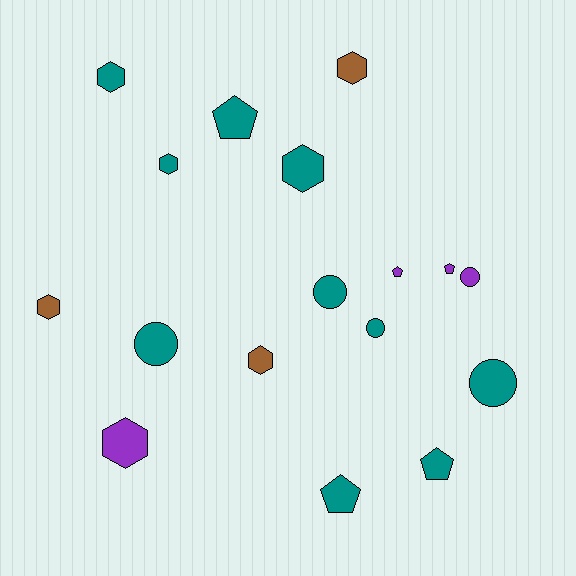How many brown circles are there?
There are no brown circles.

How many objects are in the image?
There are 17 objects.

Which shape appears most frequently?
Hexagon, with 7 objects.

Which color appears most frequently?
Teal, with 10 objects.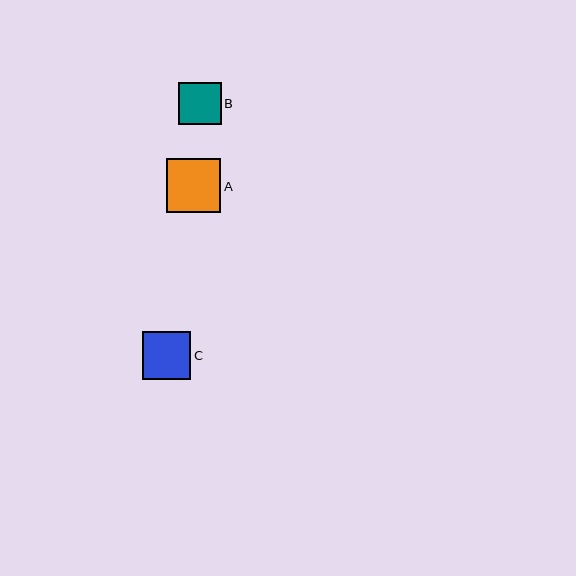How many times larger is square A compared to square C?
Square A is approximately 1.1 times the size of square C.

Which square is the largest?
Square A is the largest with a size of approximately 54 pixels.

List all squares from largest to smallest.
From largest to smallest: A, C, B.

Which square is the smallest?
Square B is the smallest with a size of approximately 43 pixels.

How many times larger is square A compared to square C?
Square A is approximately 1.1 times the size of square C.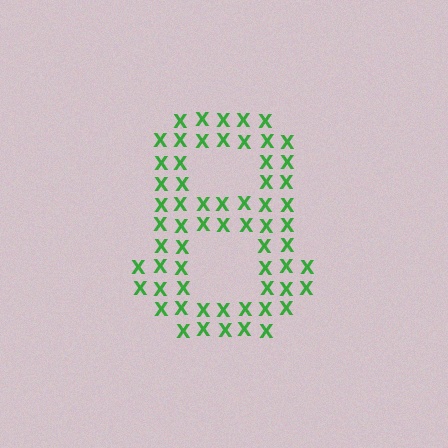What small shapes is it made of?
It is made of small letter X's.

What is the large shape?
The large shape is the digit 8.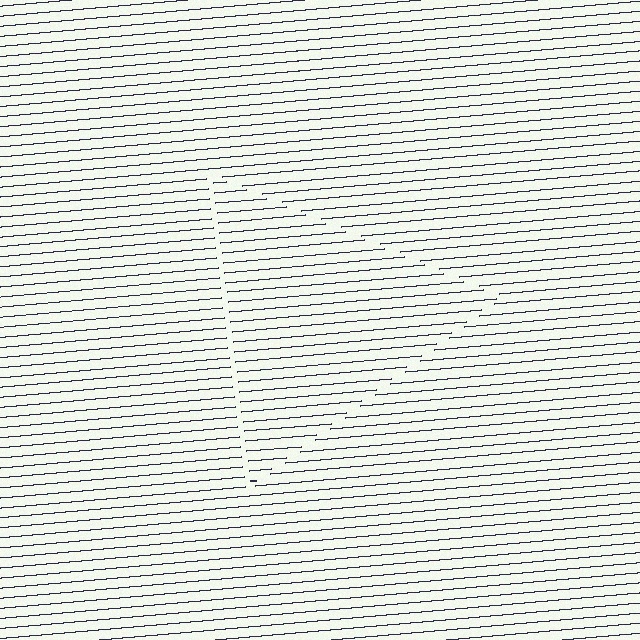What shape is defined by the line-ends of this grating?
An illusory triangle. The interior of the shape contains the same grating, shifted by half a period — the contour is defined by the phase discontinuity where line-ends from the inner and outer gratings abut.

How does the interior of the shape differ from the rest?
The interior of the shape contains the same grating, shifted by half a period — the contour is defined by the phase discontinuity where line-ends from the inner and outer gratings abut.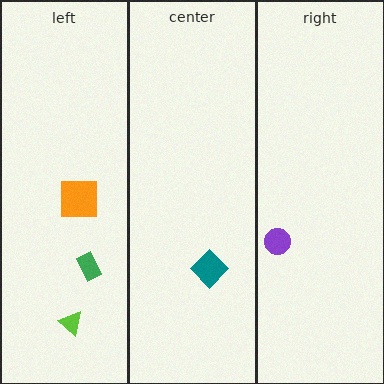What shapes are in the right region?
The purple circle.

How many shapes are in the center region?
1.